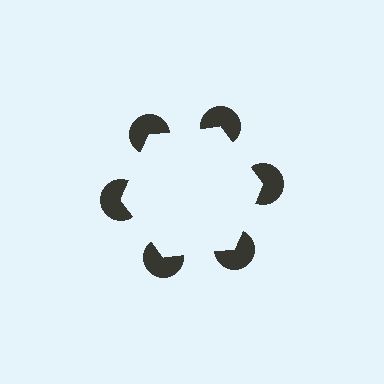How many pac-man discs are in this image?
There are 6 — one at each vertex of the illusory hexagon.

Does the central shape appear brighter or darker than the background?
It typically appears slightly brighter than the background, even though no actual brightness change is drawn.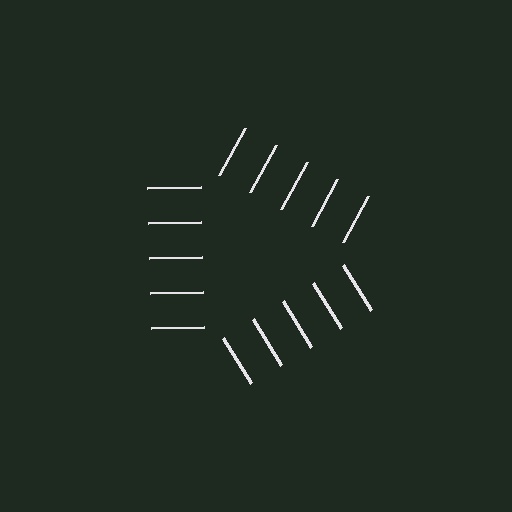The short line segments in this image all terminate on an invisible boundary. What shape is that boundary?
An illusory triangle — the line segments terminate on its edges but no continuous stroke is drawn.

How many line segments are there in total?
15 — 5 along each of the 3 edges.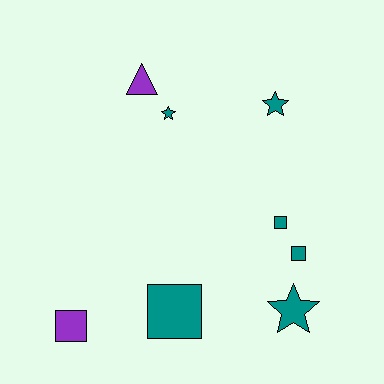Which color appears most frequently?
Teal, with 6 objects.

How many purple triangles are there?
There is 1 purple triangle.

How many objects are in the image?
There are 8 objects.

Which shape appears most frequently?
Square, with 4 objects.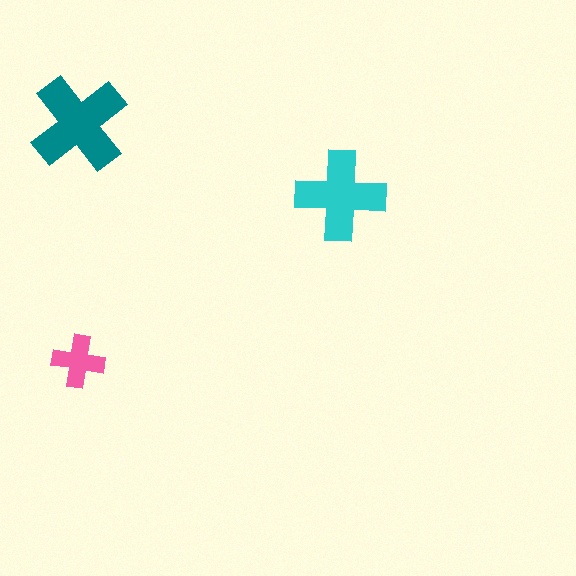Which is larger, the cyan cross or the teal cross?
The teal one.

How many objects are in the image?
There are 3 objects in the image.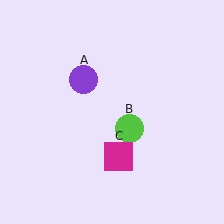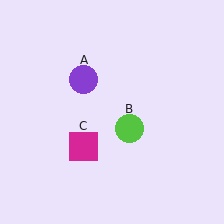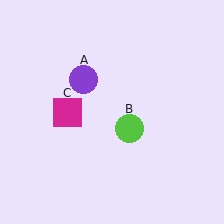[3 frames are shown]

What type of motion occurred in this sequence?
The magenta square (object C) rotated clockwise around the center of the scene.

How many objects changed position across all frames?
1 object changed position: magenta square (object C).